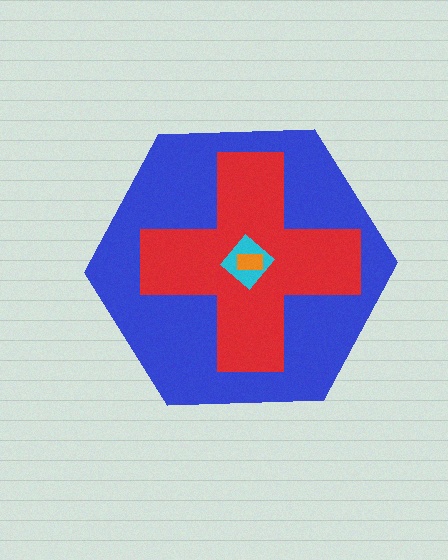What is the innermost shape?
The orange rectangle.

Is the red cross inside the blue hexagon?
Yes.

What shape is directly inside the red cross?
The cyan diamond.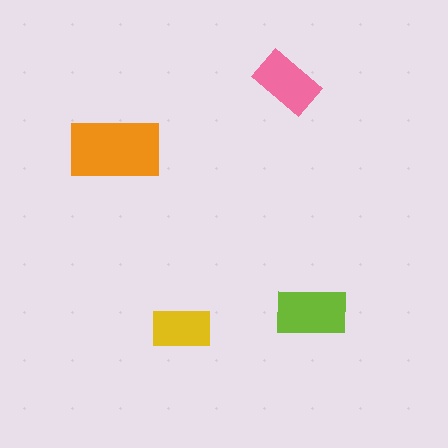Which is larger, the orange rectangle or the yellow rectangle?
The orange one.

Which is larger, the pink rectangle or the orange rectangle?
The orange one.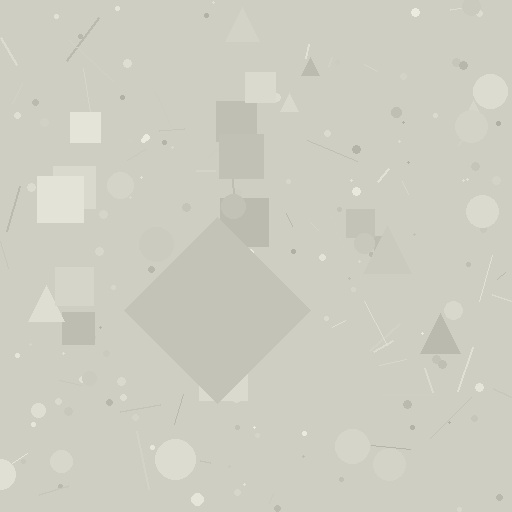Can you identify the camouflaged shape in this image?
The camouflaged shape is a diamond.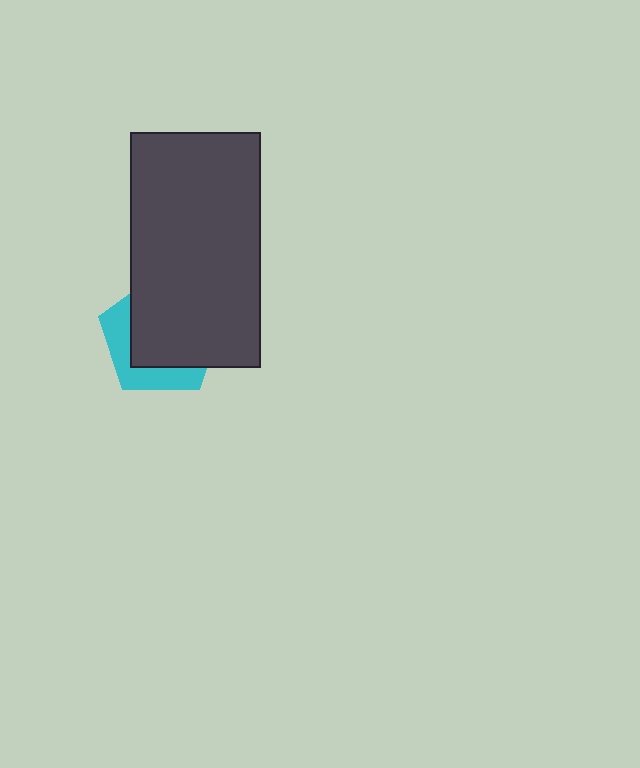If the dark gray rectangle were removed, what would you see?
You would see the complete cyan pentagon.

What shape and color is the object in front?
The object in front is a dark gray rectangle.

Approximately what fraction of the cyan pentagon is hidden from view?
Roughly 67% of the cyan pentagon is hidden behind the dark gray rectangle.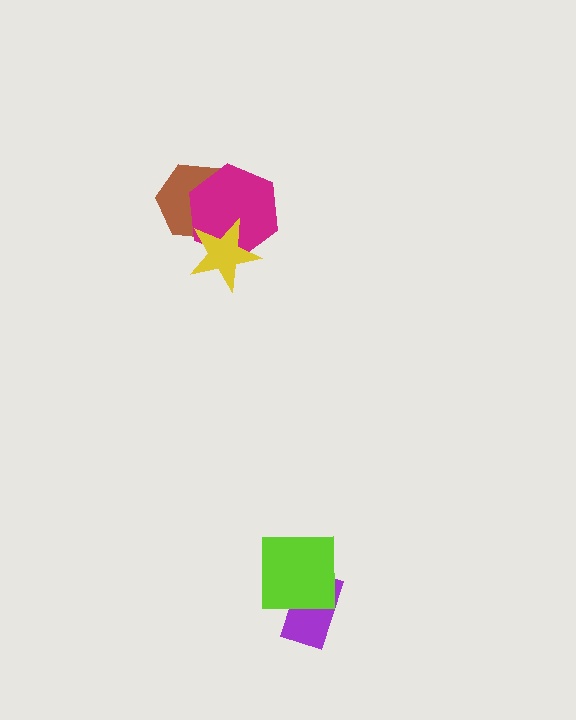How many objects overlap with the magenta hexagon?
2 objects overlap with the magenta hexagon.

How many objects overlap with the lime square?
1 object overlaps with the lime square.